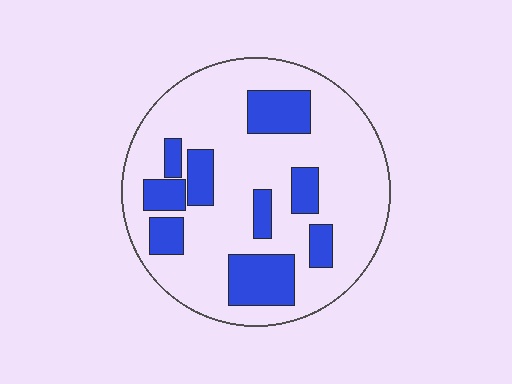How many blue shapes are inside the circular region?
9.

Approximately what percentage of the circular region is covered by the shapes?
Approximately 25%.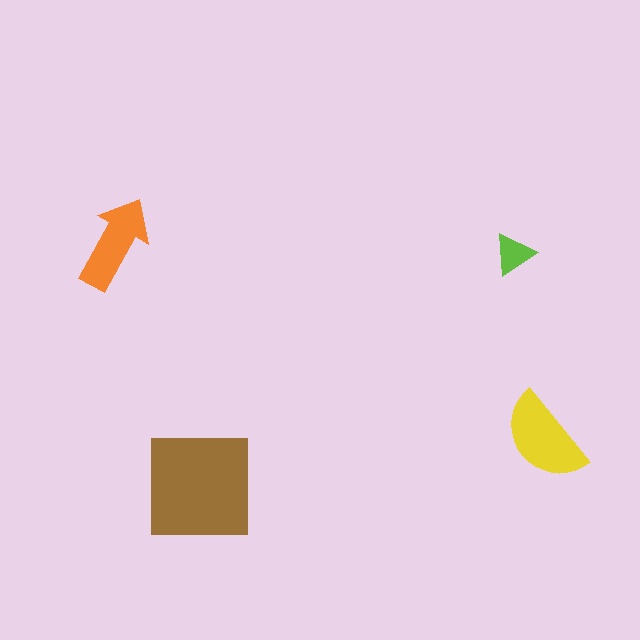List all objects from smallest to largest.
The lime triangle, the orange arrow, the yellow semicircle, the brown square.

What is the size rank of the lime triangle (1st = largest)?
4th.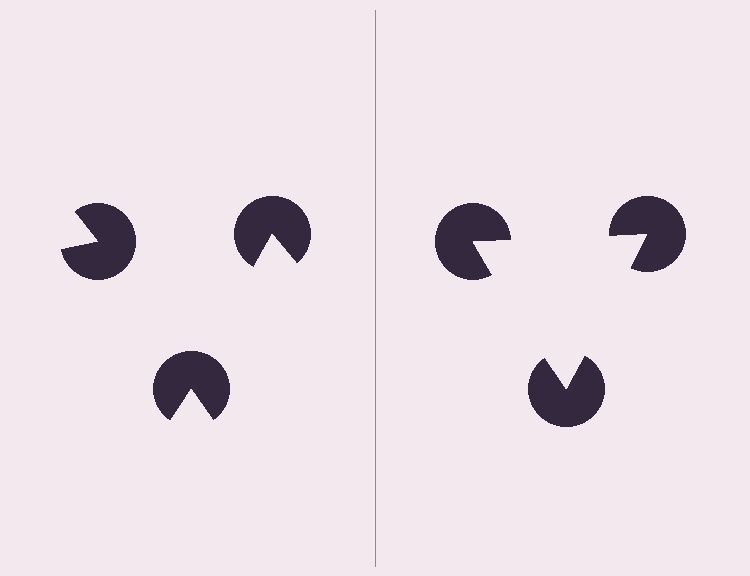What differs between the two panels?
The pac-man discs are positioned identically on both sides; only the wedge orientations differ. On the right they align to a triangle; on the left they are misaligned.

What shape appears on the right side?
An illusory triangle.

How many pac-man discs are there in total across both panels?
6 — 3 on each side.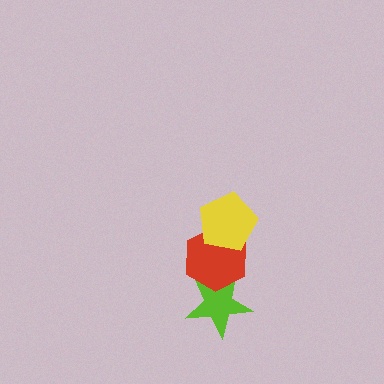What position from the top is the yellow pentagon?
The yellow pentagon is 1st from the top.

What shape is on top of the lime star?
The red hexagon is on top of the lime star.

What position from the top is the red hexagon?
The red hexagon is 2nd from the top.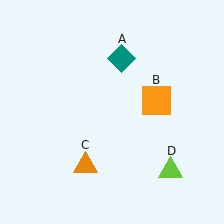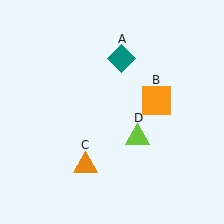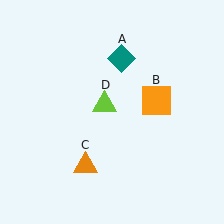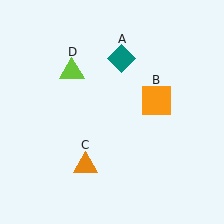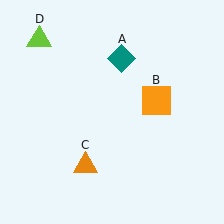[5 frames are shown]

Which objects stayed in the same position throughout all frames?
Teal diamond (object A) and orange square (object B) and orange triangle (object C) remained stationary.